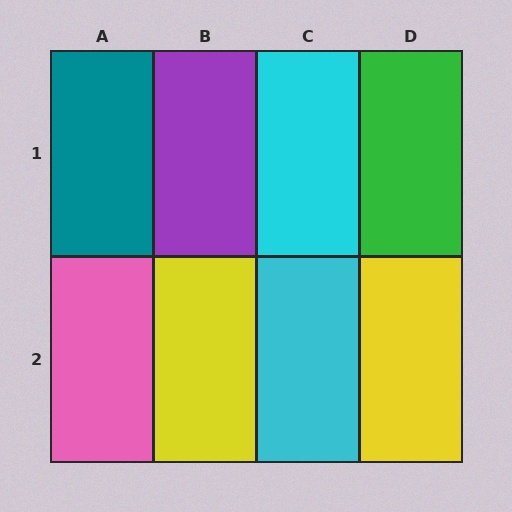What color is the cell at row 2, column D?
Yellow.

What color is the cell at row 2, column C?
Cyan.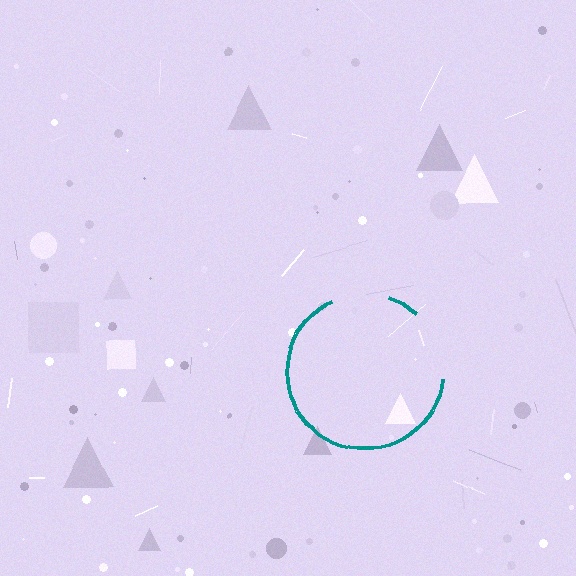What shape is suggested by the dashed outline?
The dashed outline suggests a circle.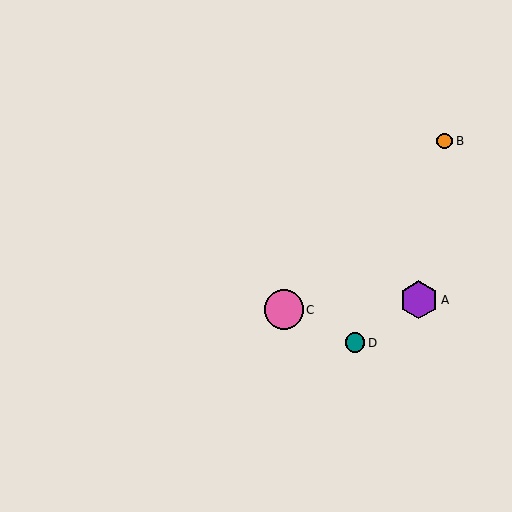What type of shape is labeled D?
Shape D is a teal circle.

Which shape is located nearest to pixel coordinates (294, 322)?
The pink circle (labeled C) at (284, 310) is nearest to that location.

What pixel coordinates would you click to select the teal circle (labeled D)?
Click at (355, 343) to select the teal circle D.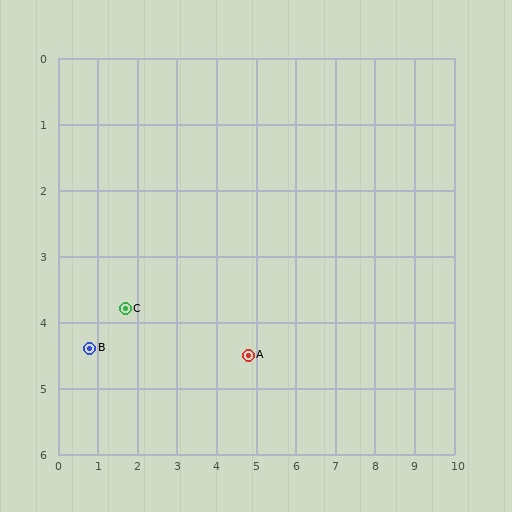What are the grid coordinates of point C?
Point C is at approximately (1.7, 3.8).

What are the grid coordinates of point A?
Point A is at approximately (4.8, 4.5).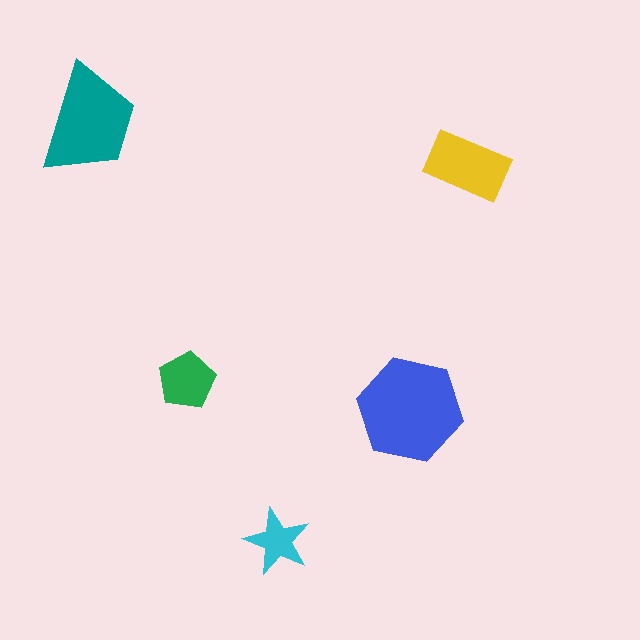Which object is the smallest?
The cyan star.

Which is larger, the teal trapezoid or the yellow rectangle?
The teal trapezoid.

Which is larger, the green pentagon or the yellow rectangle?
The yellow rectangle.